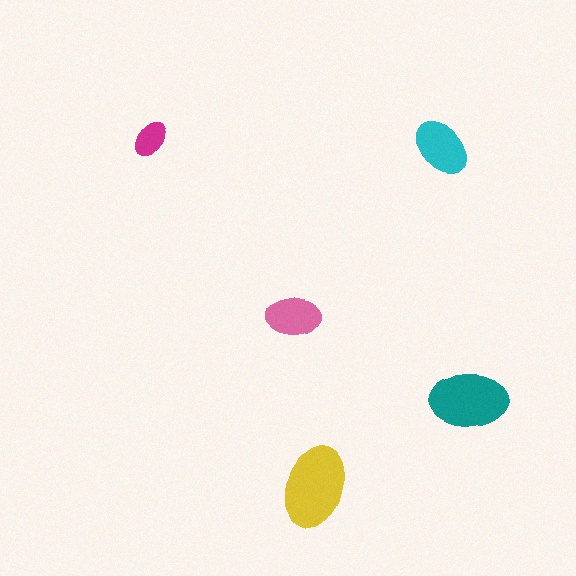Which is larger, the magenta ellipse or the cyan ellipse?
The cyan one.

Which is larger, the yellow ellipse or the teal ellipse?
The yellow one.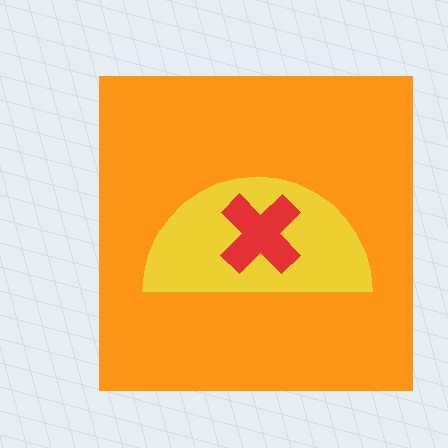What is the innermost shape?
The red cross.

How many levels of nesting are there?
3.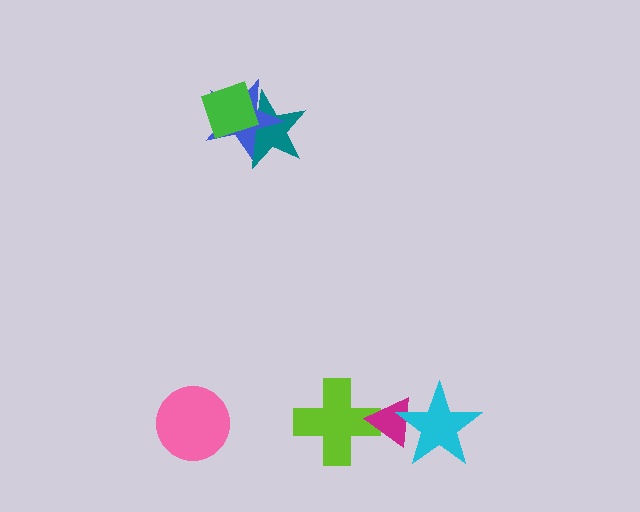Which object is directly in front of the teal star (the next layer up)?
The blue star is directly in front of the teal star.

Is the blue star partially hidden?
Yes, it is partially covered by another shape.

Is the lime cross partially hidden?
Yes, it is partially covered by another shape.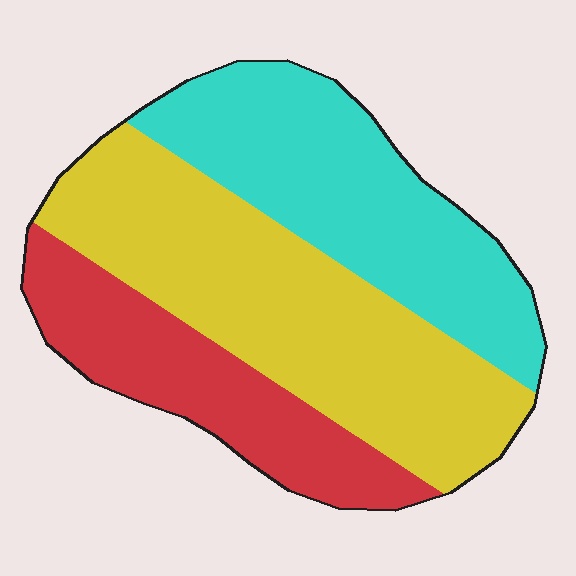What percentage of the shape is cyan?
Cyan covers around 35% of the shape.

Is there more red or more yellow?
Yellow.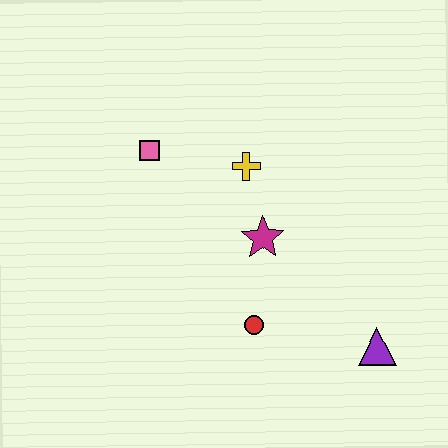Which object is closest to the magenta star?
The yellow cross is closest to the magenta star.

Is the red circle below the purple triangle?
No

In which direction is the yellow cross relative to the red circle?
The yellow cross is above the red circle.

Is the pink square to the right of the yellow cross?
No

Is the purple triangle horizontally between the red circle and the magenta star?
No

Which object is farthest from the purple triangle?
The pink square is farthest from the purple triangle.